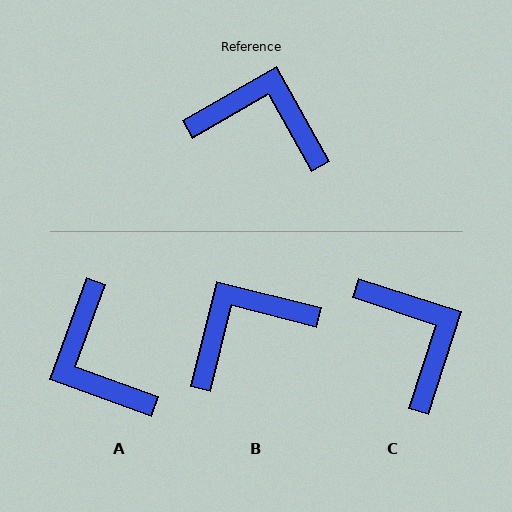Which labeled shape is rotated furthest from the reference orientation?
A, about 130 degrees away.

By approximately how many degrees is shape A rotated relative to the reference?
Approximately 130 degrees counter-clockwise.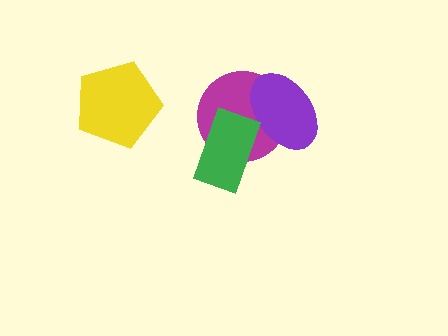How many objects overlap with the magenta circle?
2 objects overlap with the magenta circle.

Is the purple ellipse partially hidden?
Yes, it is partially covered by another shape.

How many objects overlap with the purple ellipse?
2 objects overlap with the purple ellipse.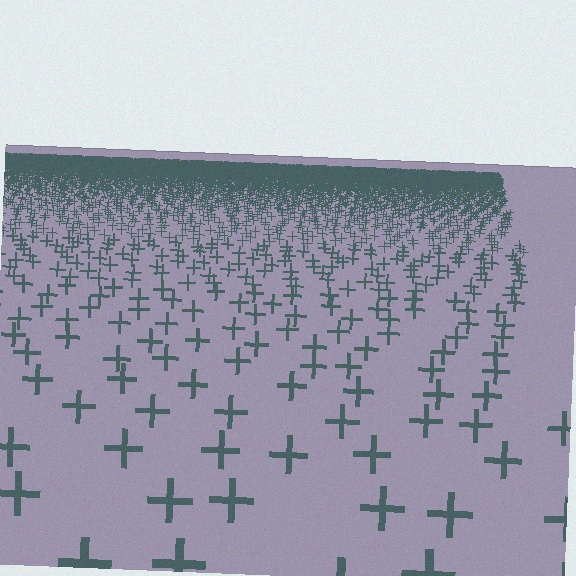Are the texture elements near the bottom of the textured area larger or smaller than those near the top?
Larger. Near the bottom, elements are closer to the viewer and appear at a bigger on-screen size.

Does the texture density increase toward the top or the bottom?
Density increases toward the top.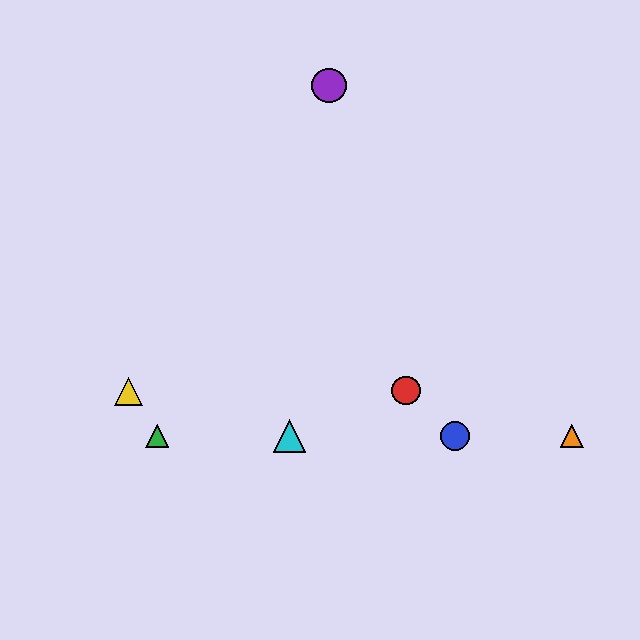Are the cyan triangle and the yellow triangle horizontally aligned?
No, the cyan triangle is at y≈436 and the yellow triangle is at y≈392.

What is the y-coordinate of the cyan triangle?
The cyan triangle is at y≈436.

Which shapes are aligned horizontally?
The blue circle, the green triangle, the orange triangle, the cyan triangle are aligned horizontally.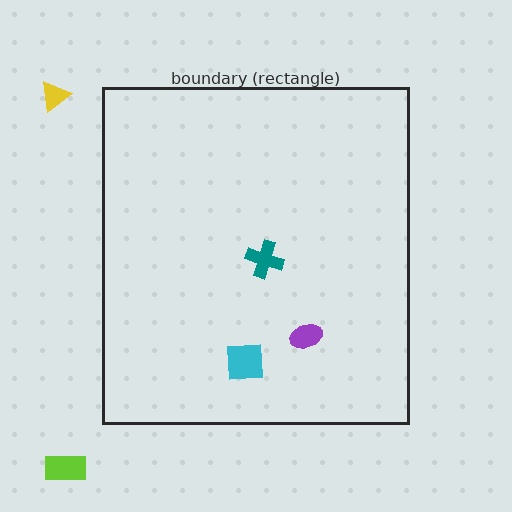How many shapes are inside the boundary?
3 inside, 2 outside.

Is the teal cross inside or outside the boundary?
Inside.